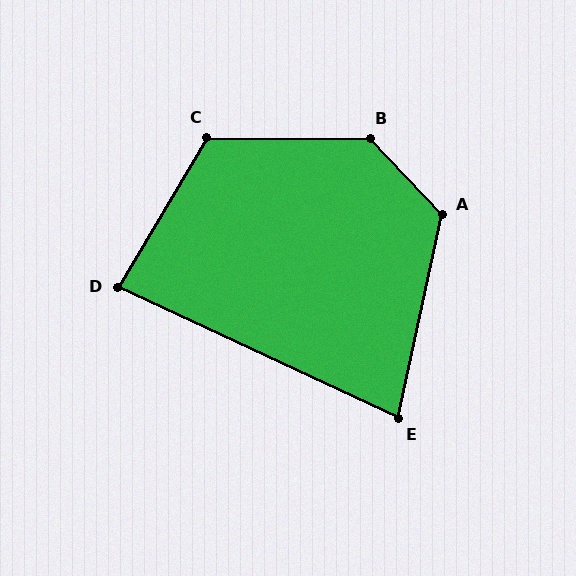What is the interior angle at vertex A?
Approximately 125 degrees (obtuse).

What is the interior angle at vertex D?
Approximately 84 degrees (acute).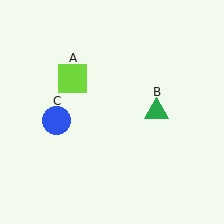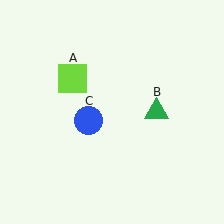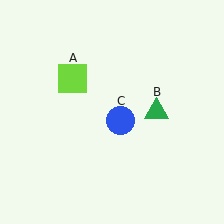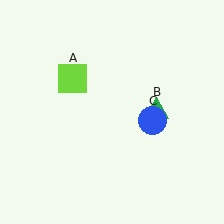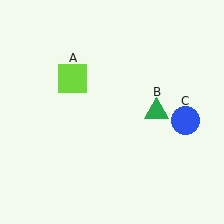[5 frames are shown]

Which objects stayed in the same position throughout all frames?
Lime square (object A) and green triangle (object B) remained stationary.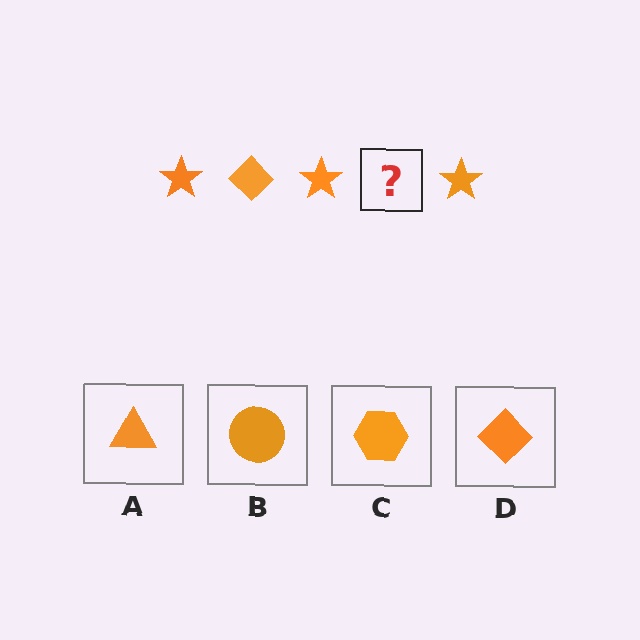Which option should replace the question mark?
Option D.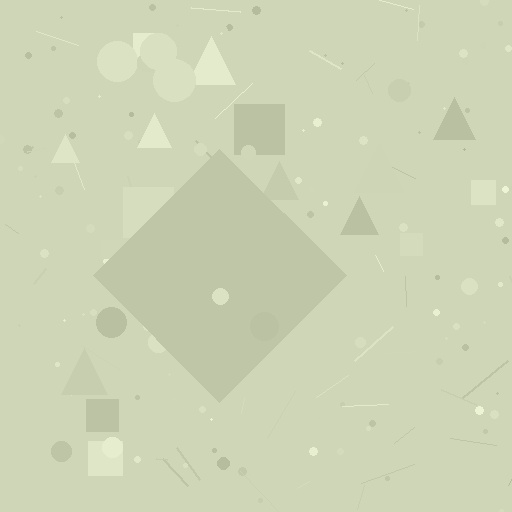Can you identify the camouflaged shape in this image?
The camouflaged shape is a diamond.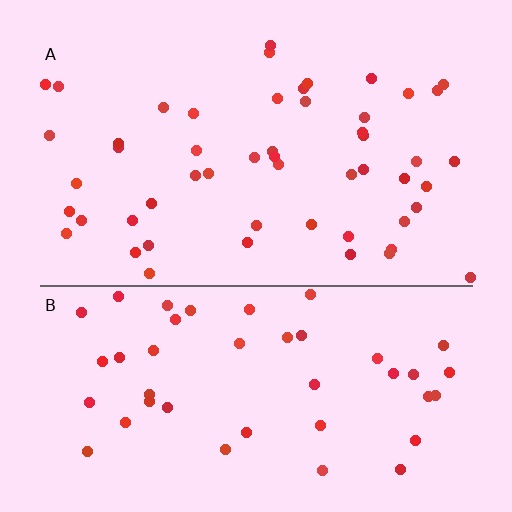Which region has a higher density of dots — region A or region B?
A (the top).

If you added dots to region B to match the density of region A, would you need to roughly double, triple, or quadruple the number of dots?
Approximately double.